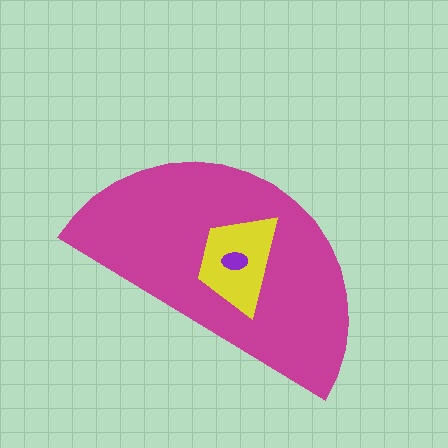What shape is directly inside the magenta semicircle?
The yellow trapezoid.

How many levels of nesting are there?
3.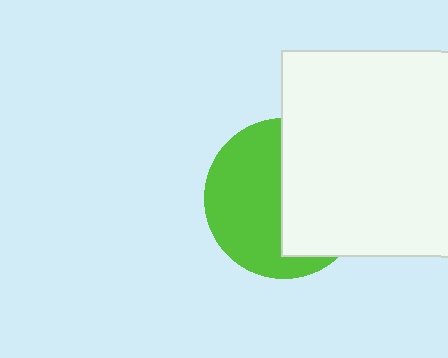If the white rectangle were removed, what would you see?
You would see the complete lime circle.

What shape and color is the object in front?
The object in front is a white rectangle.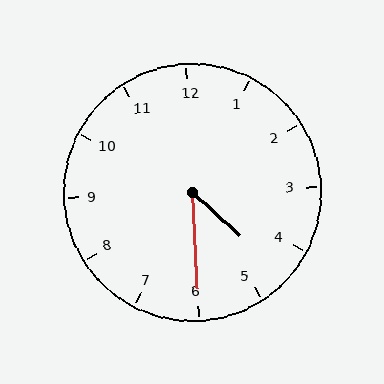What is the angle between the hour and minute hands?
Approximately 45 degrees.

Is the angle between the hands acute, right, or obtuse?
It is acute.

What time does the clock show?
4:30.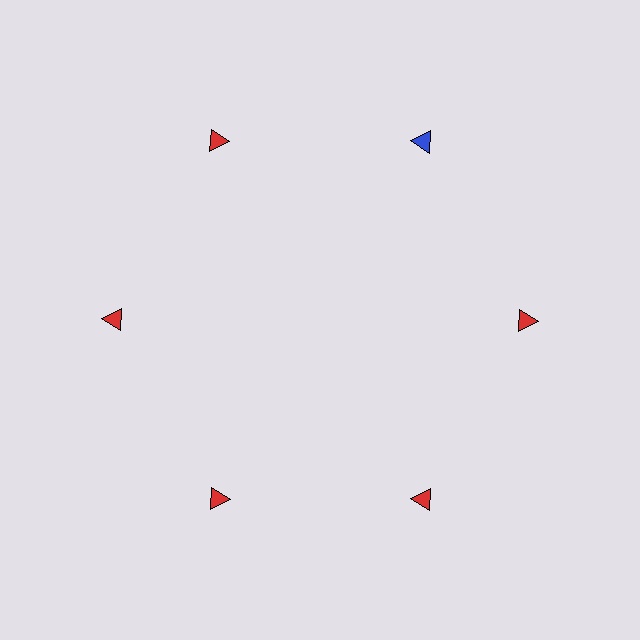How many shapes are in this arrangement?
There are 6 shapes arranged in a ring pattern.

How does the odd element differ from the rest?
It has a different color: blue instead of red.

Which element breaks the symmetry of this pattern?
The blue triangle at roughly the 1 o'clock position breaks the symmetry. All other shapes are red triangles.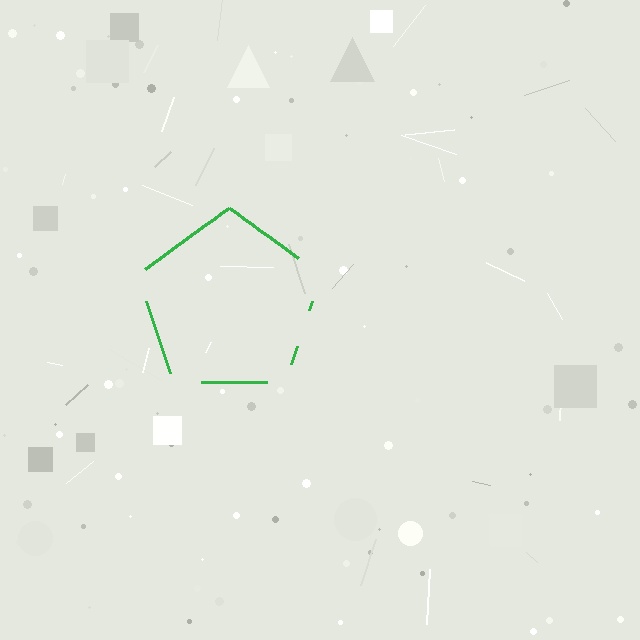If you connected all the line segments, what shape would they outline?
They would outline a pentagon.